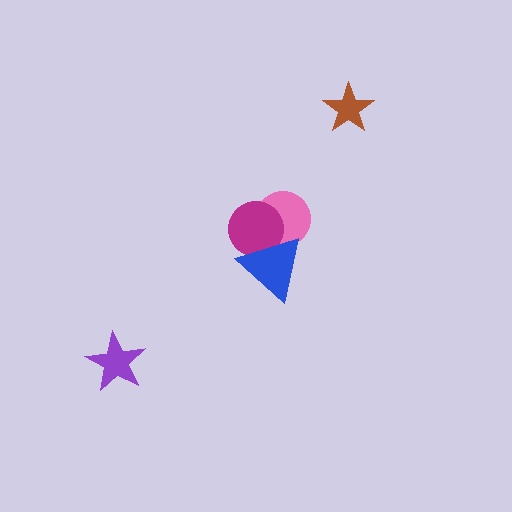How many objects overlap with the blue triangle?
2 objects overlap with the blue triangle.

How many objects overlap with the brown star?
0 objects overlap with the brown star.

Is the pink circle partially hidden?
Yes, it is partially covered by another shape.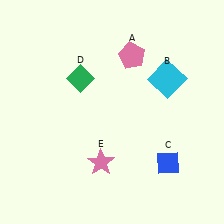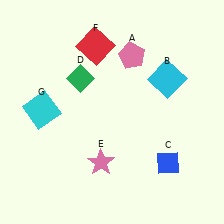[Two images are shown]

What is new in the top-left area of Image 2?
A red square (F) was added in the top-left area of Image 2.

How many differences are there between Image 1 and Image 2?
There are 2 differences between the two images.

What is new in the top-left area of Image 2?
A cyan square (G) was added in the top-left area of Image 2.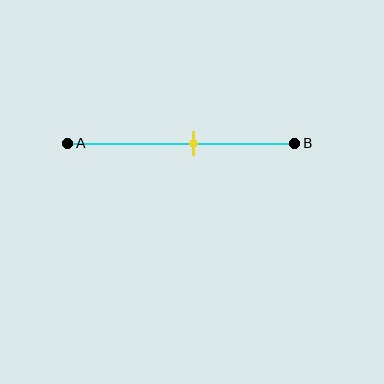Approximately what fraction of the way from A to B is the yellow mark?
The yellow mark is approximately 55% of the way from A to B.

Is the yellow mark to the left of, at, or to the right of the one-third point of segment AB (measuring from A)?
The yellow mark is to the right of the one-third point of segment AB.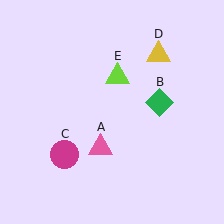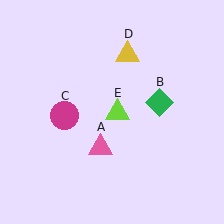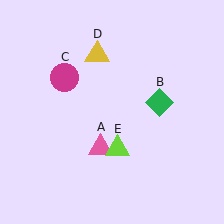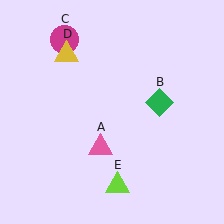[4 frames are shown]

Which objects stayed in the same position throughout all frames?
Pink triangle (object A) and green diamond (object B) remained stationary.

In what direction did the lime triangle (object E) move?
The lime triangle (object E) moved down.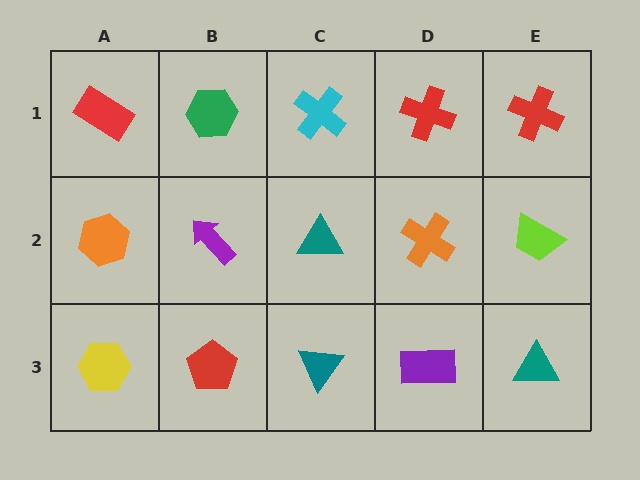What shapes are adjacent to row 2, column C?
A cyan cross (row 1, column C), a teal triangle (row 3, column C), a purple arrow (row 2, column B), an orange cross (row 2, column D).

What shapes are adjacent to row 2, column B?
A green hexagon (row 1, column B), a red pentagon (row 3, column B), an orange hexagon (row 2, column A), a teal triangle (row 2, column C).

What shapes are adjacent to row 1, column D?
An orange cross (row 2, column D), a cyan cross (row 1, column C), a red cross (row 1, column E).